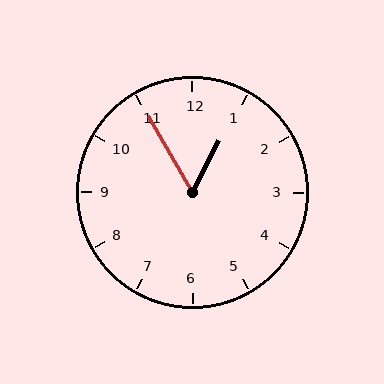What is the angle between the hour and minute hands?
Approximately 58 degrees.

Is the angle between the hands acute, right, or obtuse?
It is acute.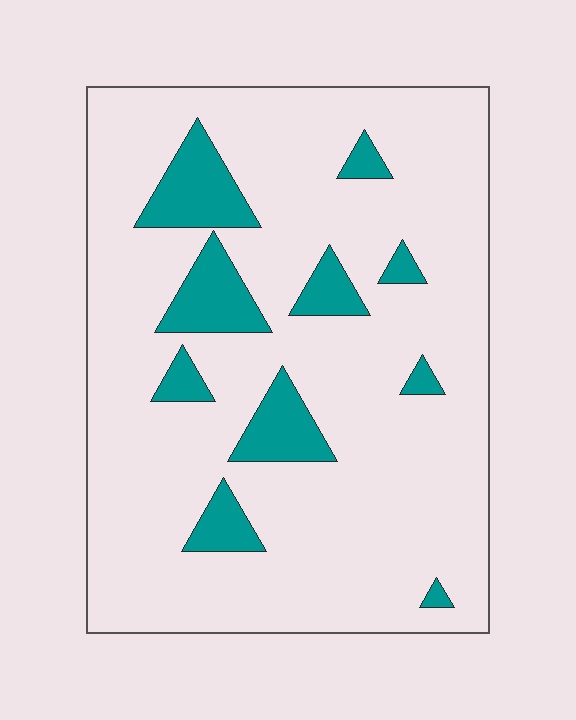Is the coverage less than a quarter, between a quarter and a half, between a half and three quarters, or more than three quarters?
Less than a quarter.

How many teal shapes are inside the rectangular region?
10.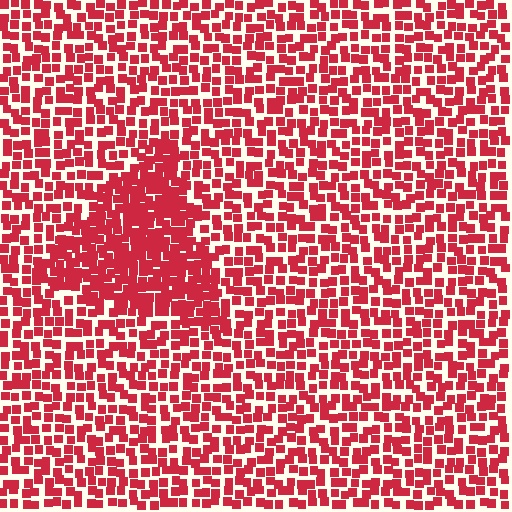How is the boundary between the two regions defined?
The boundary is defined by a change in element density (approximately 1.7x ratio). All elements are the same color, size, and shape.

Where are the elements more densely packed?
The elements are more densely packed inside the triangle boundary.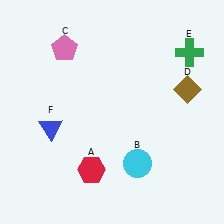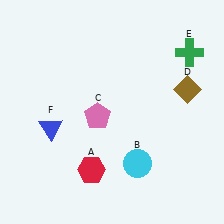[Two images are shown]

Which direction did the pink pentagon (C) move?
The pink pentagon (C) moved down.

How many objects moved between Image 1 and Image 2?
1 object moved between the two images.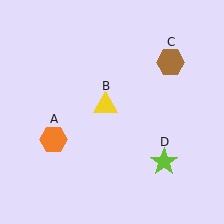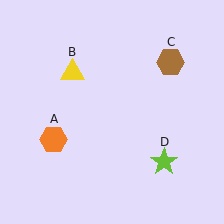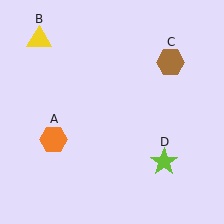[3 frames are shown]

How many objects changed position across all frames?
1 object changed position: yellow triangle (object B).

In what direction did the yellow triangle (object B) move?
The yellow triangle (object B) moved up and to the left.